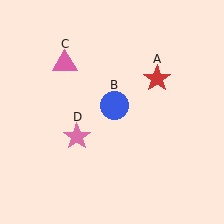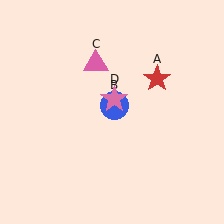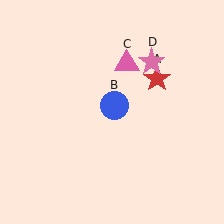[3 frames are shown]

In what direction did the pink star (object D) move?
The pink star (object D) moved up and to the right.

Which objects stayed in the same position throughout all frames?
Red star (object A) and blue circle (object B) remained stationary.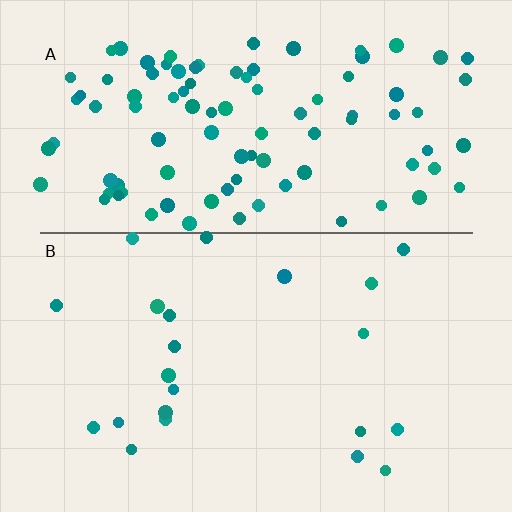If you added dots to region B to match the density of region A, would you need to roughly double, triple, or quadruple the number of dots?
Approximately quadruple.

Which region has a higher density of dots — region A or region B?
A (the top).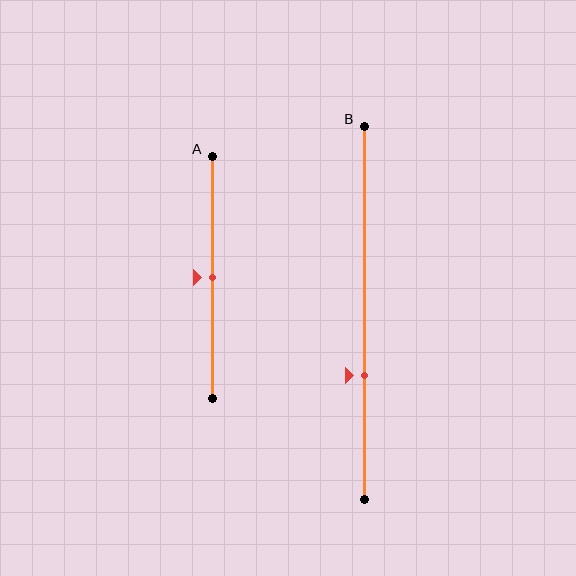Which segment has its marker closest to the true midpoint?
Segment A has its marker closest to the true midpoint.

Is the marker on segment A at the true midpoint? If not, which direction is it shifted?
Yes, the marker on segment A is at the true midpoint.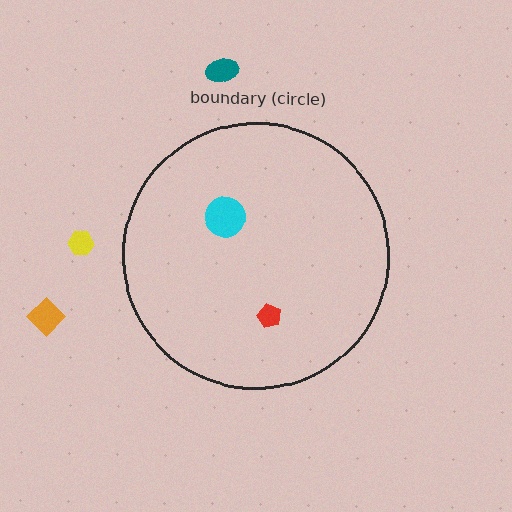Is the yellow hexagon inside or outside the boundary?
Outside.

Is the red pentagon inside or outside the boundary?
Inside.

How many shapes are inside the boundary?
2 inside, 3 outside.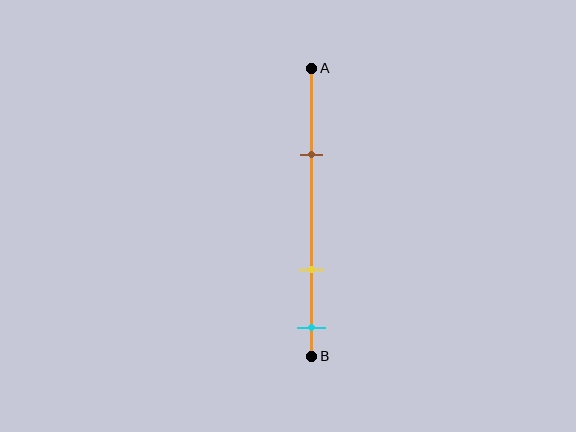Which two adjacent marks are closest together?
The yellow and cyan marks are the closest adjacent pair.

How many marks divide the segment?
There are 3 marks dividing the segment.